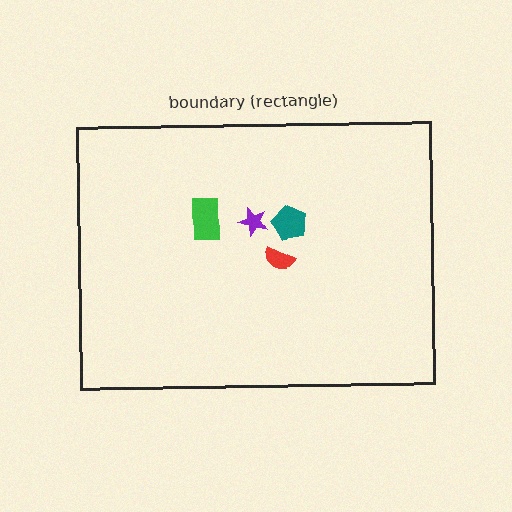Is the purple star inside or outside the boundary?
Inside.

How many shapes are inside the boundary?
4 inside, 0 outside.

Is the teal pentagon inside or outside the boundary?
Inside.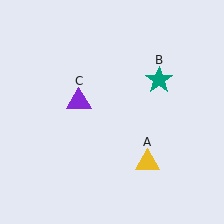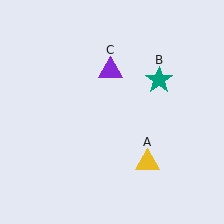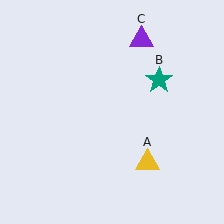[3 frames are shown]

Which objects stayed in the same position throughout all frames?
Yellow triangle (object A) and teal star (object B) remained stationary.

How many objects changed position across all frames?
1 object changed position: purple triangle (object C).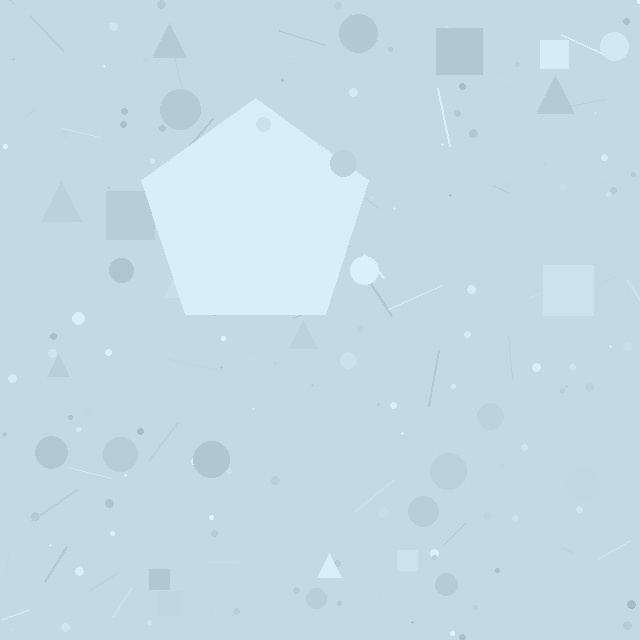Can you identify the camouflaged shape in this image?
The camouflaged shape is a pentagon.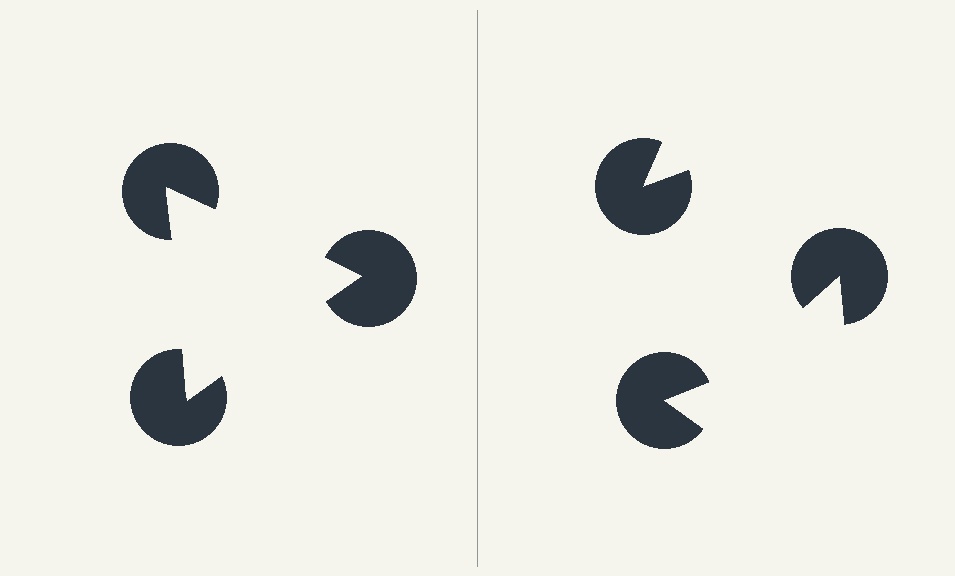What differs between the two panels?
The pac-man discs are positioned identically on both sides; only the wedge orientations differ. On the left they align to a triangle; on the right they are misaligned.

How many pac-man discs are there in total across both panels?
6 — 3 on each side.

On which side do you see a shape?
An illusory triangle appears on the left side. On the right side the wedge cuts are rotated, so no coherent shape forms.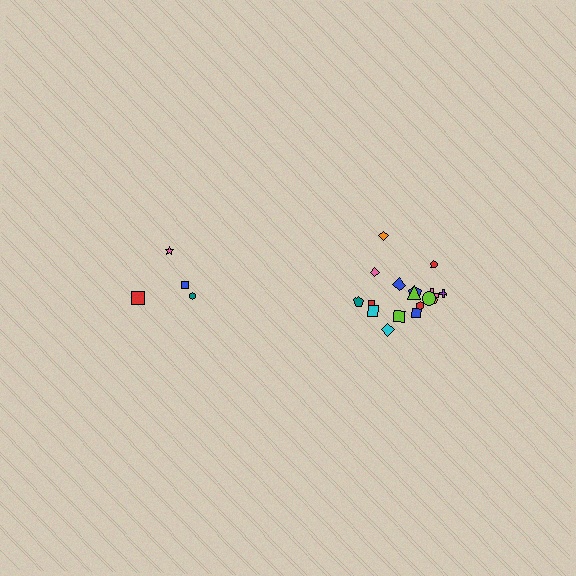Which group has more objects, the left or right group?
The right group.